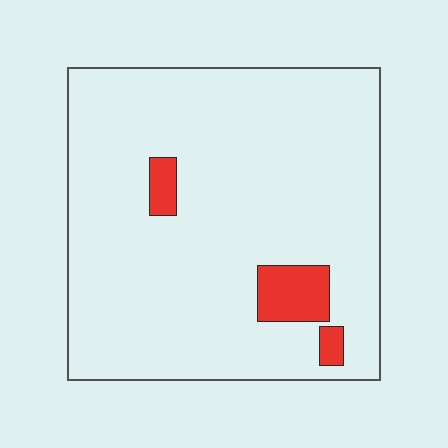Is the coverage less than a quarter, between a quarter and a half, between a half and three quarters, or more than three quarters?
Less than a quarter.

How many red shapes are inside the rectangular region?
3.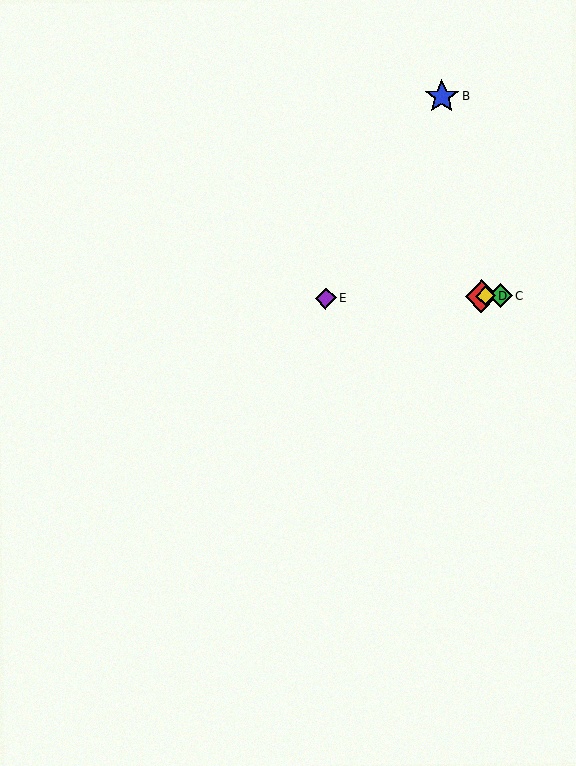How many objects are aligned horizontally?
4 objects (A, C, D, E) are aligned horizontally.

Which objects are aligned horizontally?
Objects A, C, D, E are aligned horizontally.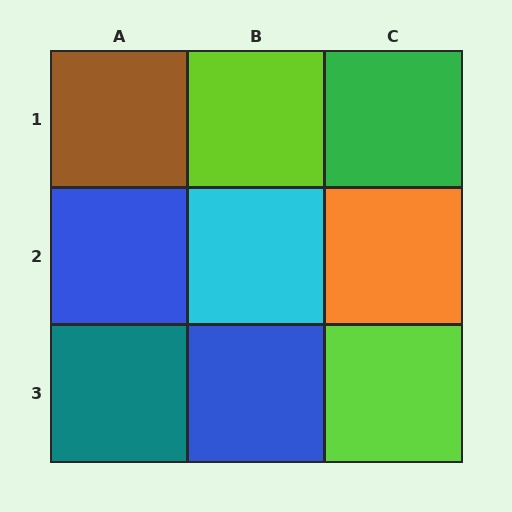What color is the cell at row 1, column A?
Brown.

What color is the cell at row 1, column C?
Green.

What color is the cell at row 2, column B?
Cyan.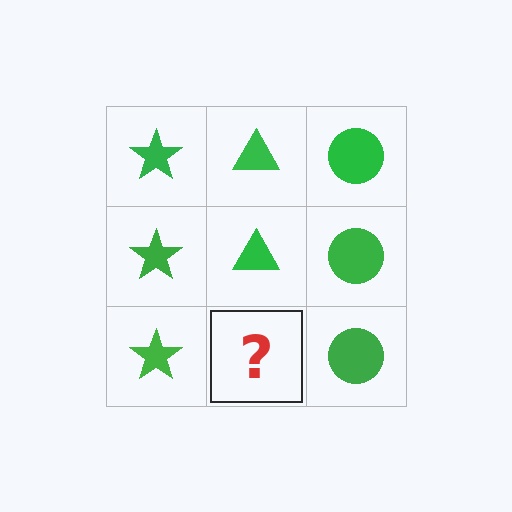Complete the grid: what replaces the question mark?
The question mark should be replaced with a green triangle.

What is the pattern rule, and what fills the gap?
The rule is that each column has a consistent shape. The gap should be filled with a green triangle.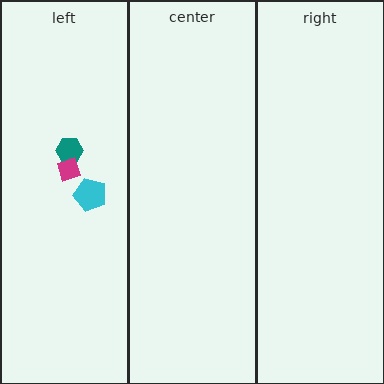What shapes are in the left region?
The teal hexagon, the cyan pentagon, the magenta diamond.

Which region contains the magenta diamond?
The left region.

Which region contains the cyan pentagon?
The left region.